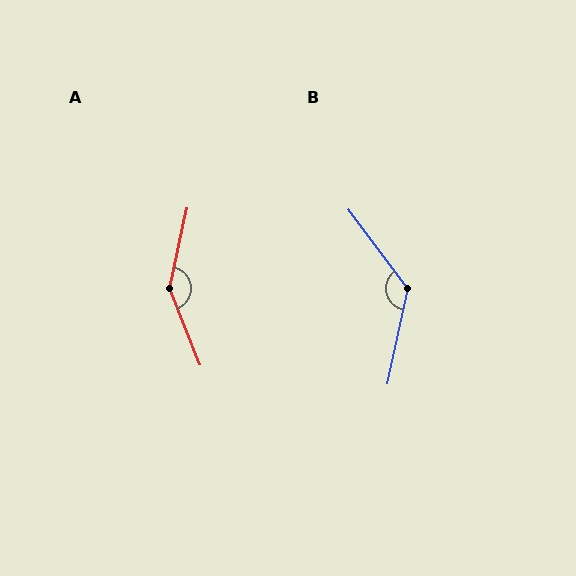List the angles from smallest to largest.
B (131°), A (146°).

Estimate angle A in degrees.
Approximately 146 degrees.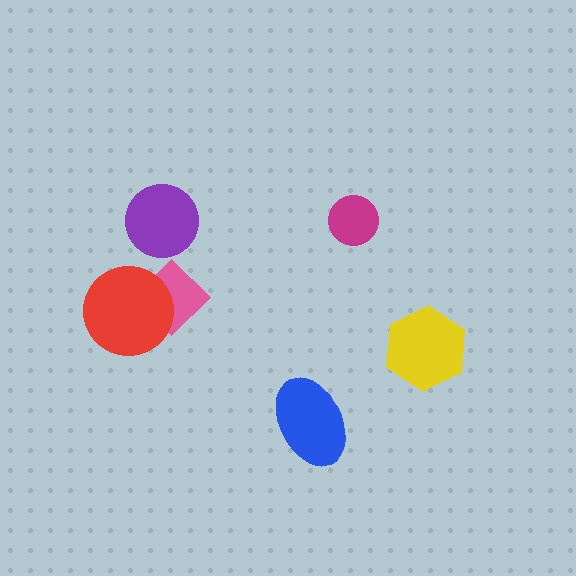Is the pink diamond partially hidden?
Yes, it is partially covered by another shape.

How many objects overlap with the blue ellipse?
0 objects overlap with the blue ellipse.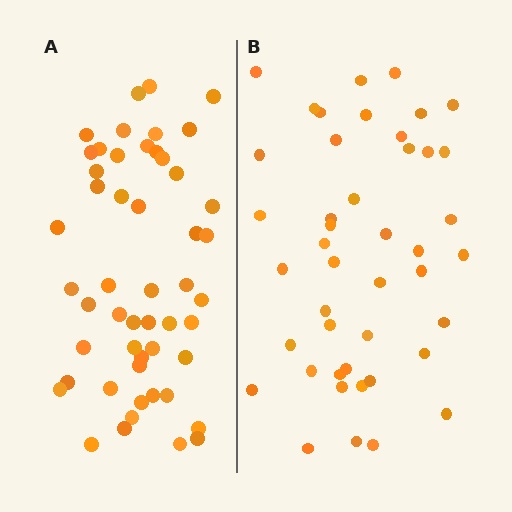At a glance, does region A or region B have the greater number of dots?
Region A (the left region) has more dots.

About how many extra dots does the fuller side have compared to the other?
Region A has roughly 8 or so more dots than region B.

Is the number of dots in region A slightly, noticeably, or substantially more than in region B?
Region A has only slightly more — the two regions are fairly close. The ratio is roughly 1.2 to 1.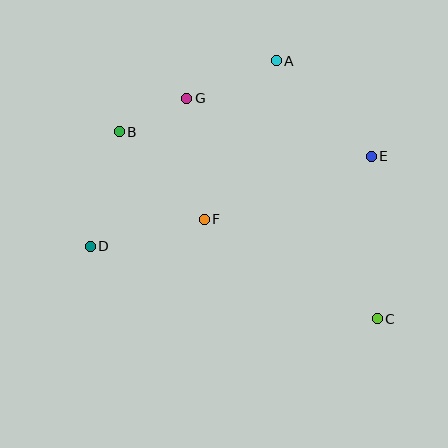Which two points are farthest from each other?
Points B and C are farthest from each other.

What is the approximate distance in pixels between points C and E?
The distance between C and E is approximately 162 pixels.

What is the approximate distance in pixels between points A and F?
The distance between A and F is approximately 174 pixels.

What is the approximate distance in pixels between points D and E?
The distance between D and E is approximately 295 pixels.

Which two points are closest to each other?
Points B and G are closest to each other.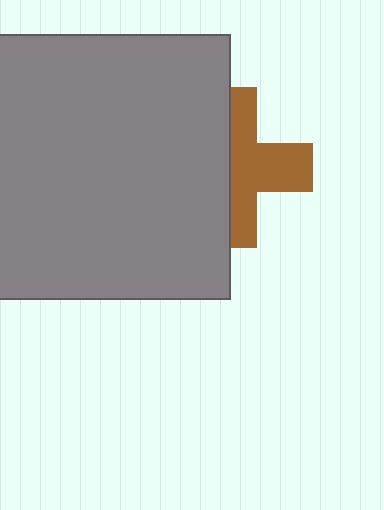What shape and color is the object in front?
The object in front is a gray square.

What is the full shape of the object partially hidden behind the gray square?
The partially hidden object is a brown cross.